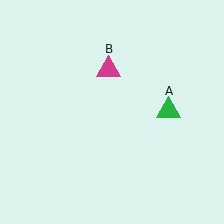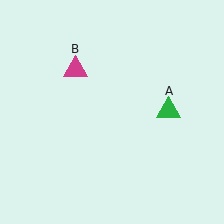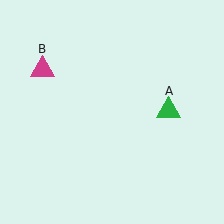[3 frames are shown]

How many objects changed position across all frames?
1 object changed position: magenta triangle (object B).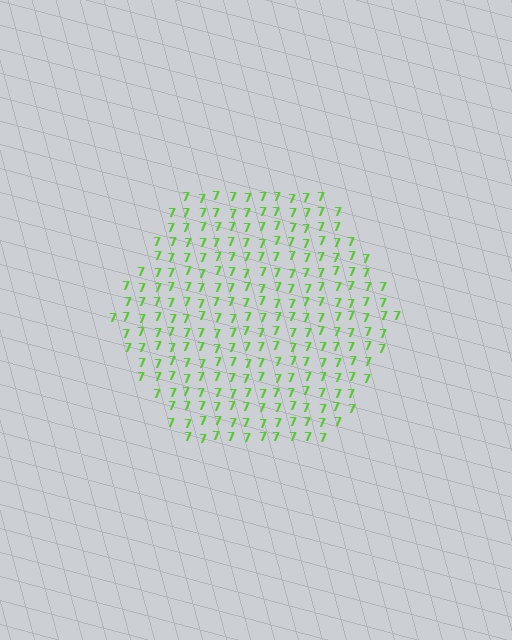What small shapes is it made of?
It is made of small digit 7's.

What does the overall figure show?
The overall figure shows a hexagon.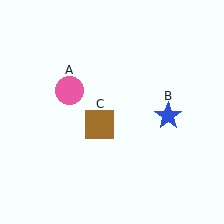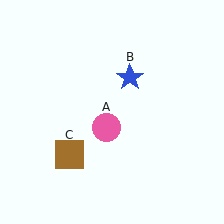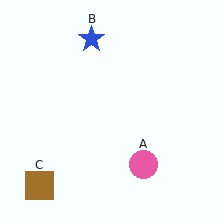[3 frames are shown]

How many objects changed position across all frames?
3 objects changed position: pink circle (object A), blue star (object B), brown square (object C).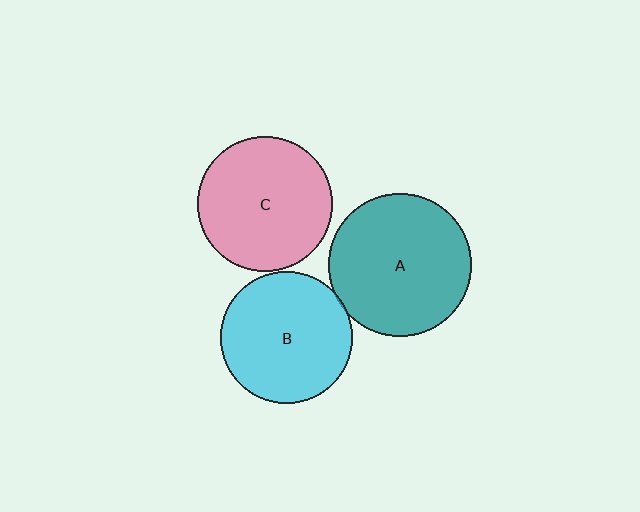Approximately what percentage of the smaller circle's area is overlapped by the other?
Approximately 5%.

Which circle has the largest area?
Circle A (teal).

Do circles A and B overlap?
Yes.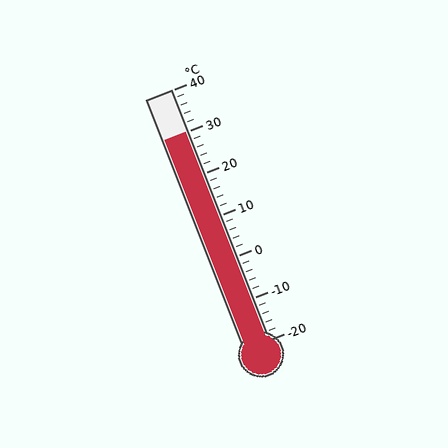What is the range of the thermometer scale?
The thermometer scale ranges from -20°C to 40°C.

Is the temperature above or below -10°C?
The temperature is above -10°C.